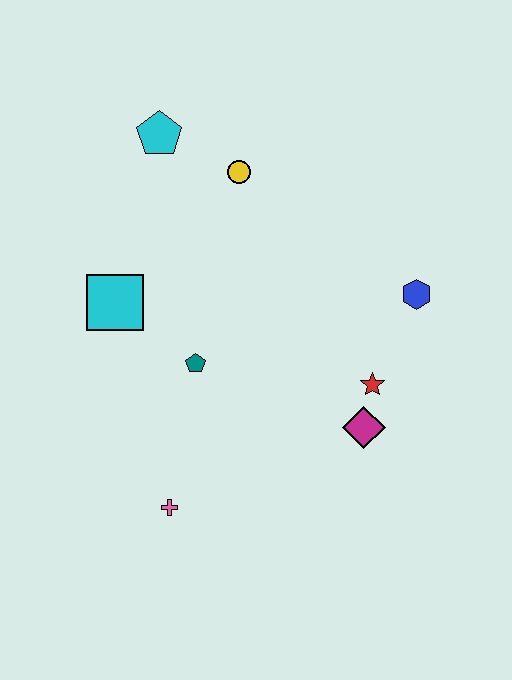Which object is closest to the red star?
The magenta diamond is closest to the red star.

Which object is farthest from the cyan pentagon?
The pink cross is farthest from the cyan pentagon.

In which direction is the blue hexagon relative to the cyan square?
The blue hexagon is to the right of the cyan square.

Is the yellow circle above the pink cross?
Yes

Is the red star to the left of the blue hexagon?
Yes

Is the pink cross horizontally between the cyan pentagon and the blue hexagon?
Yes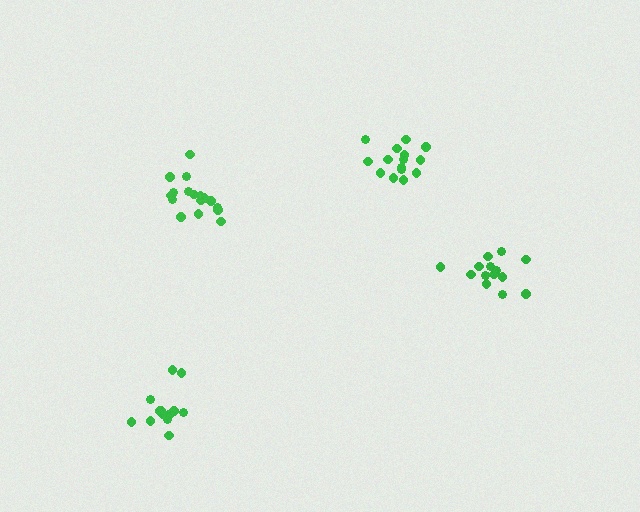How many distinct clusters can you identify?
There are 4 distinct clusters.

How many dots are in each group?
Group 1: 15 dots, Group 2: 17 dots, Group 3: 14 dots, Group 4: 13 dots (59 total).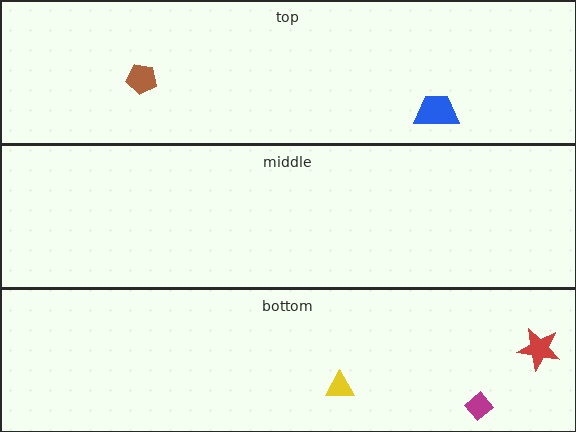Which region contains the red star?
The bottom region.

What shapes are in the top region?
The blue trapezoid, the brown pentagon.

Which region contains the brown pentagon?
The top region.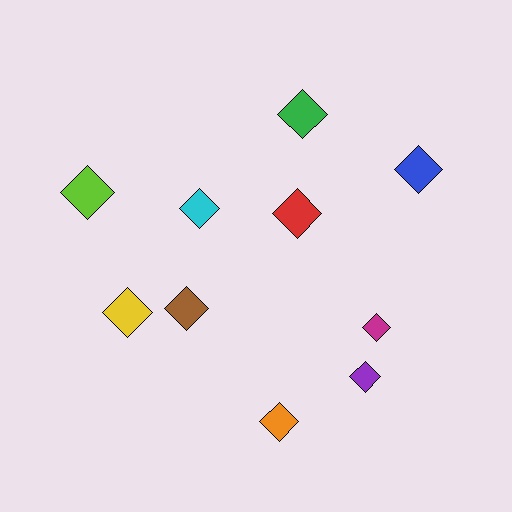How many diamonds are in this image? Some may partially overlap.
There are 10 diamonds.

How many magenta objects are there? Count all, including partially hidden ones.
There is 1 magenta object.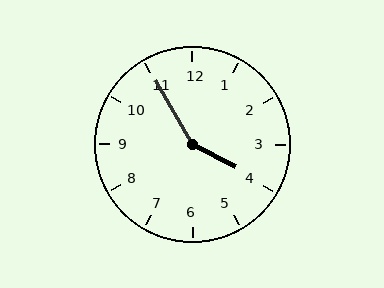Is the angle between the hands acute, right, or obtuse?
It is obtuse.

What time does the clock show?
3:55.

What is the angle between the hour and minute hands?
Approximately 148 degrees.